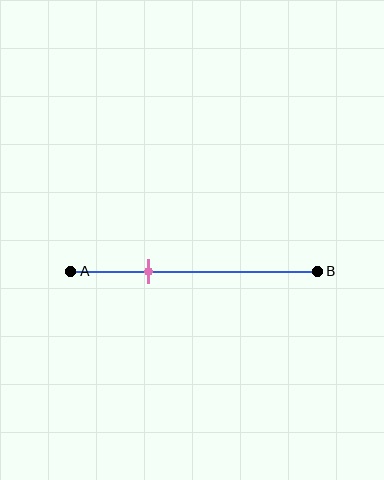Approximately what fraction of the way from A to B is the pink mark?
The pink mark is approximately 30% of the way from A to B.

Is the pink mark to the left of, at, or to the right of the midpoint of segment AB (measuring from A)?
The pink mark is to the left of the midpoint of segment AB.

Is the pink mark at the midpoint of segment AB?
No, the mark is at about 30% from A, not at the 50% midpoint.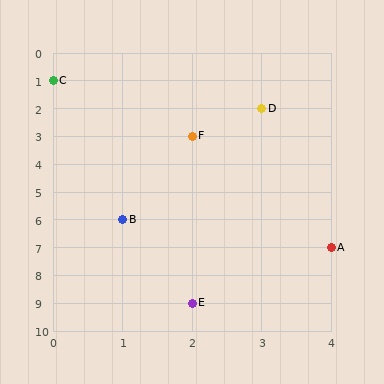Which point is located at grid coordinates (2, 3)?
Point F is at (2, 3).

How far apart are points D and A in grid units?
Points D and A are 1 column and 5 rows apart (about 5.1 grid units diagonally).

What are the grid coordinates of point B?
Point B is at grid coordinates (1, 6).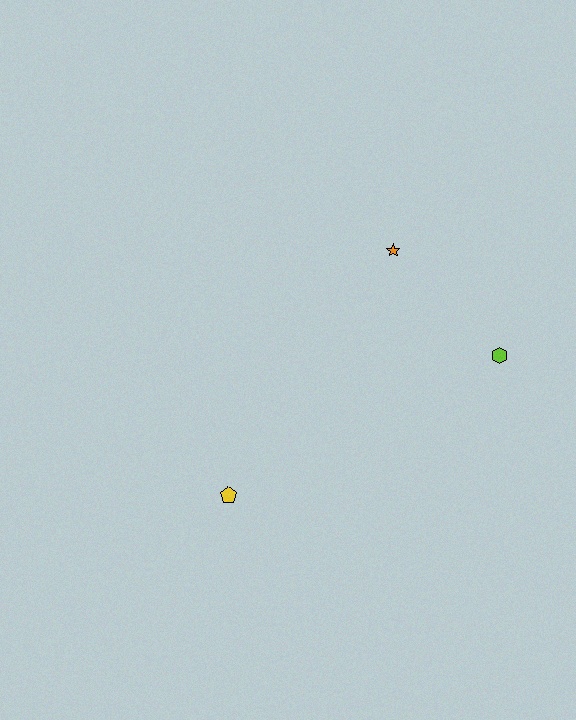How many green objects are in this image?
There are no green objects.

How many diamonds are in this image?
There are no diamonds.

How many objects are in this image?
There are 3 objects.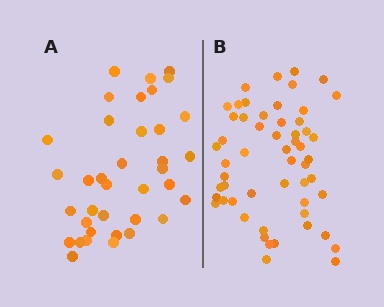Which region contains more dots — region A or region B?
Region B (the right region) has more dots.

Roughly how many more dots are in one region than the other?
Region B has approximately 20 more dots than region A.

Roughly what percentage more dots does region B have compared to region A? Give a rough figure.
About 50% more.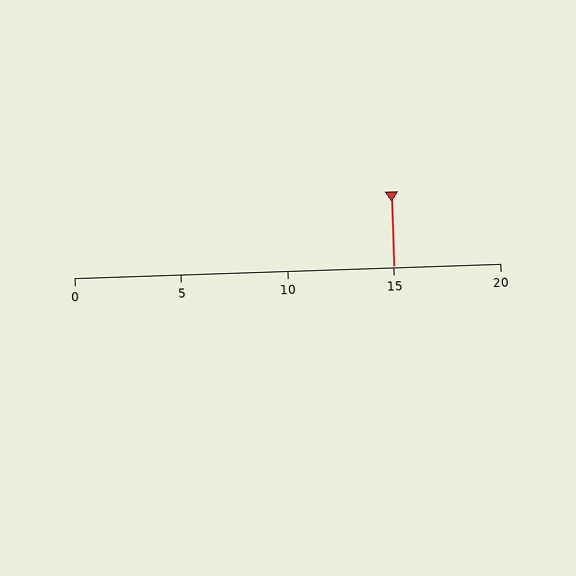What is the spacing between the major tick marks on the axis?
The major ticks are spaced 5 apart.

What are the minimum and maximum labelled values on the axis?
The axis runs from 0 to 20.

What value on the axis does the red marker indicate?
The marker indicates approximately 15.